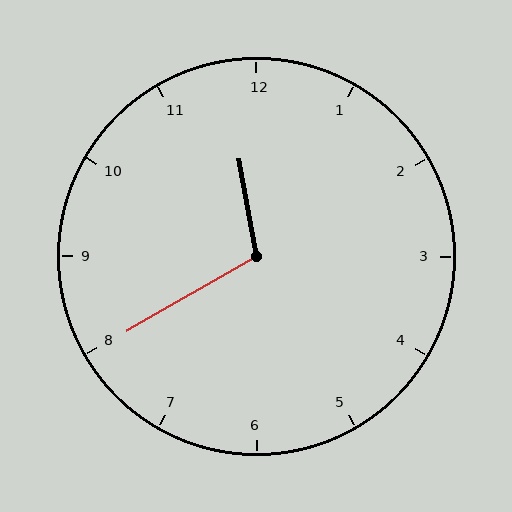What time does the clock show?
11:40.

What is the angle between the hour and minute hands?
Approximately 110 degrees.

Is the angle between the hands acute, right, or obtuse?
It is obtuse.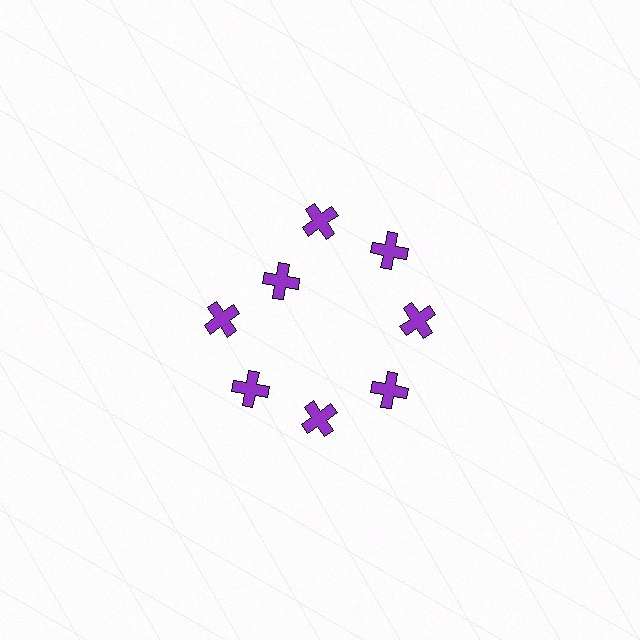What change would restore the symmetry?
The symmetry would be restored by moving it outward, back onto the ring so that all 8 crosses sit at equal angles and equal distance from the center.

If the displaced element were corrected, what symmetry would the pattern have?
It would have 8-fold rotational symmetry — the pattern would map onto itself every 45 degrees.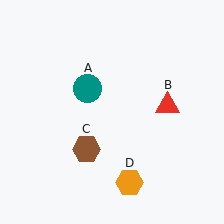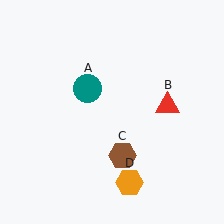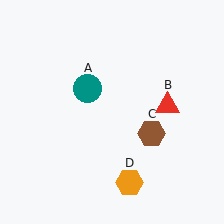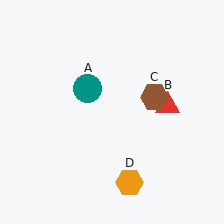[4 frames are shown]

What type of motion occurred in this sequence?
The brown hexagon (object C) rotated counterclockwise around the center of the scene.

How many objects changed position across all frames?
1 object changed position: brown hexagon (object C).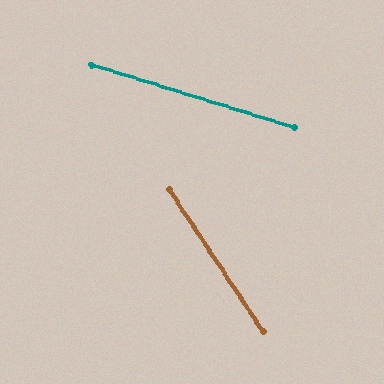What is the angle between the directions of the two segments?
Approximately 39 degrees.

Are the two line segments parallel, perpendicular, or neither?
Neither parallel nor perpendicular — they differ by about 39°.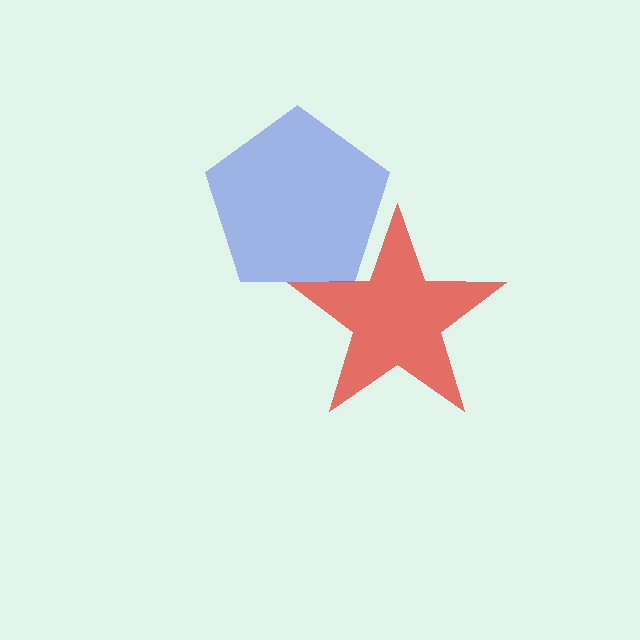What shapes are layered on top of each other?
The layered shapes are: a red star, a blue pentagon.